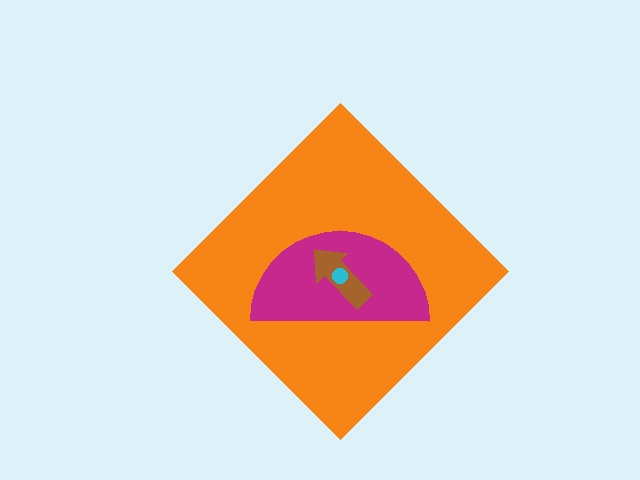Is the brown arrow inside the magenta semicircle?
Yes.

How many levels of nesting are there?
4.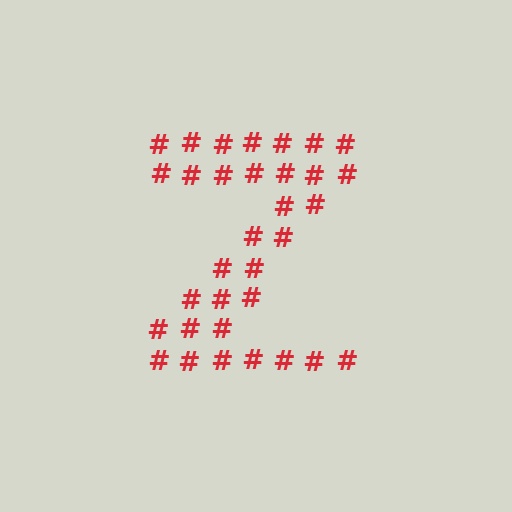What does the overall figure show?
The overall figure shows the letter Z.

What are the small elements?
The small elements are hash symbols.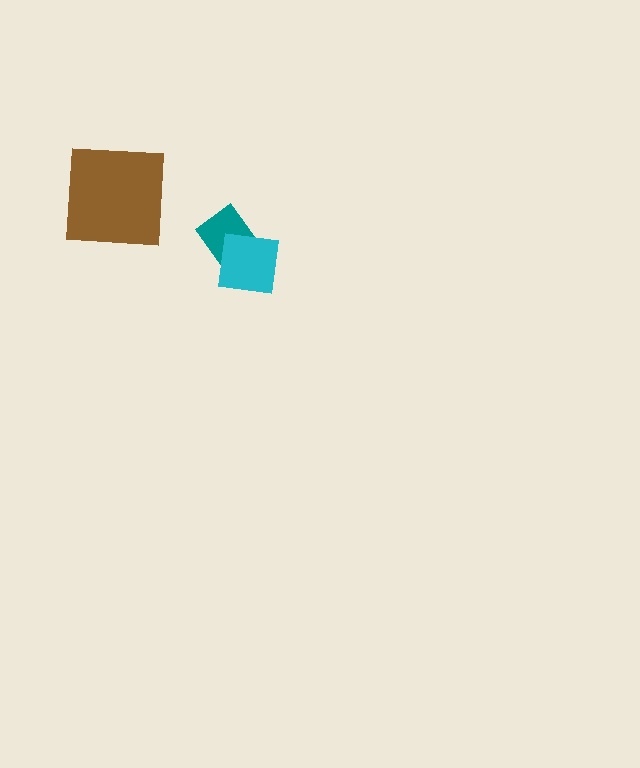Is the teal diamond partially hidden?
Yes, it is partially covered by another shape.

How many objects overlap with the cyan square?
1 object overlaps with the cyan square.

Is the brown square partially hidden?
No, no other shape covers it.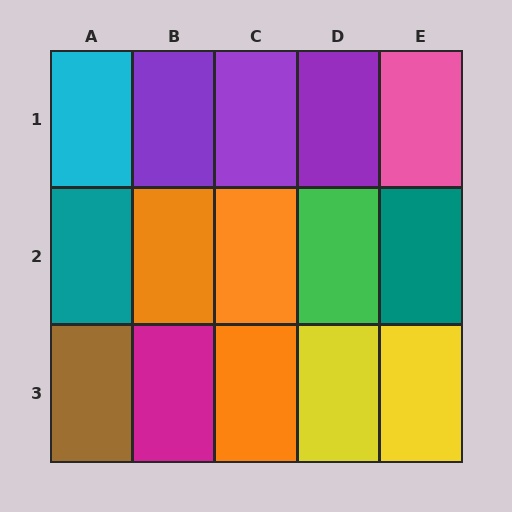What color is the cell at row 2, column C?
Orange.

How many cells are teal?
2 cells are teal.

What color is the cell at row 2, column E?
Teal.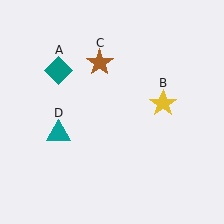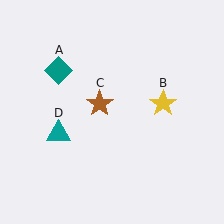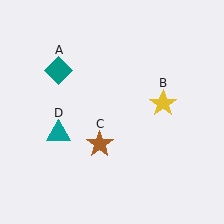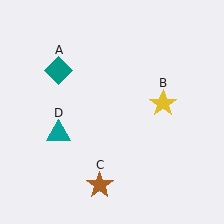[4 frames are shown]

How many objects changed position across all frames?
1 object changed position: brown star (object C).